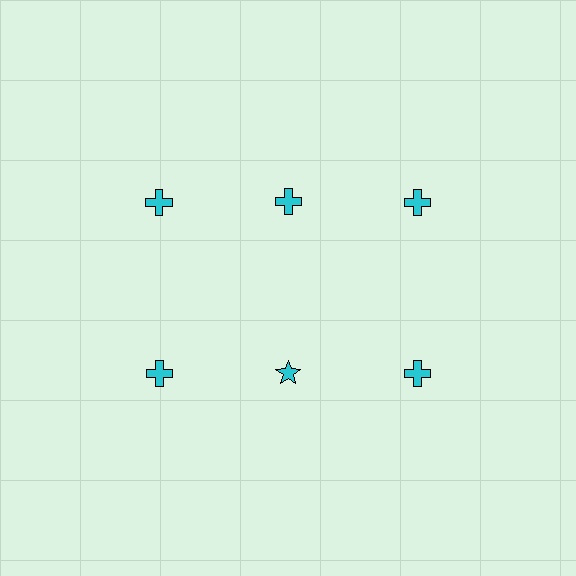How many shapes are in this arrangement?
There are 6 shapes arranged in a grid pattern.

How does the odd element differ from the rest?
It has a different shape: star instead of cross.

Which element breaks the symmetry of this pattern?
The cyan star in the second row, second from left column breaks the symmetry. All other shapes are cyan crosses.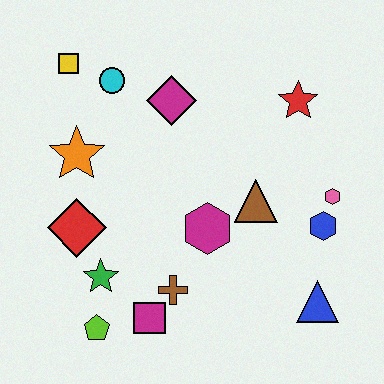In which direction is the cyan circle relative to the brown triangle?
The cyan circle is to the left of the brown triangle.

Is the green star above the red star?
No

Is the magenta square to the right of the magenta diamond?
No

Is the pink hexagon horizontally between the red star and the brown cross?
No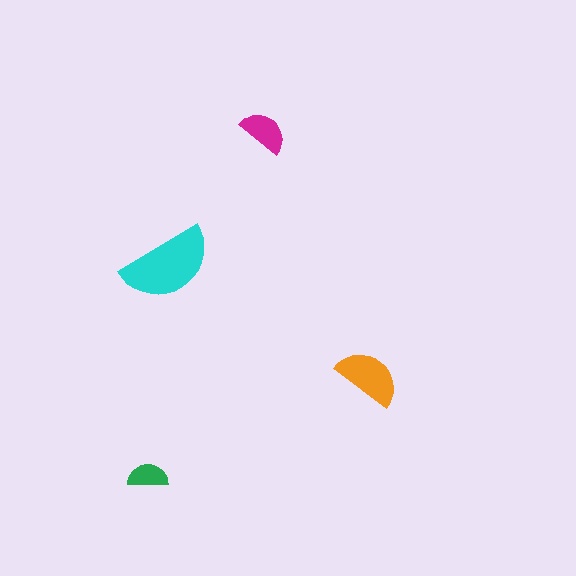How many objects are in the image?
There are 4 objects in the image.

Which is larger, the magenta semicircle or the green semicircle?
The magenta one.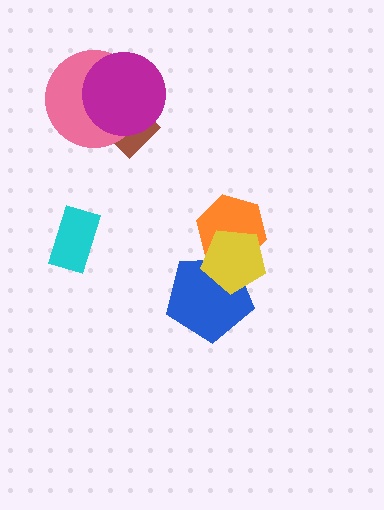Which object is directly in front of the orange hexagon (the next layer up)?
The blue pentagon is directly in front of the orange hexagon.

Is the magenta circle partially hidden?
No, no other shape covers it.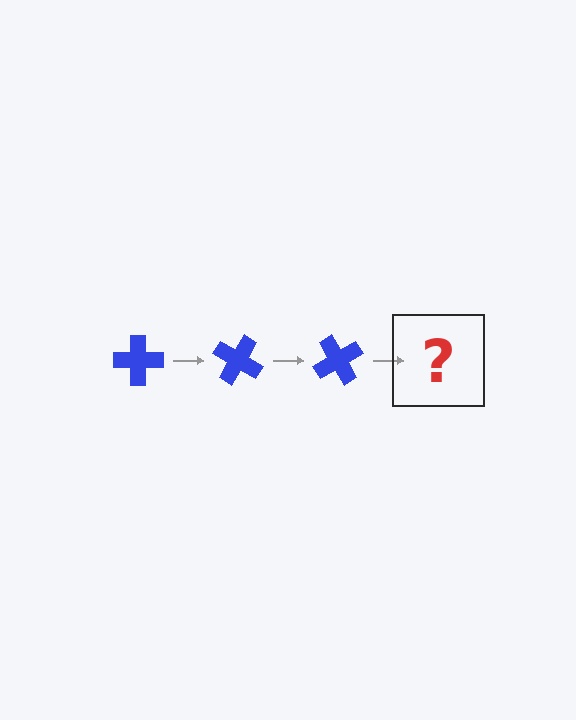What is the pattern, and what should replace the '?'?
The pattern is that the cross rotates 30 degrees each step. The '?' should be a blue cross rotated 90 degrees.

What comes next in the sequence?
The next element should be a blue cross rotated 90 degrees.